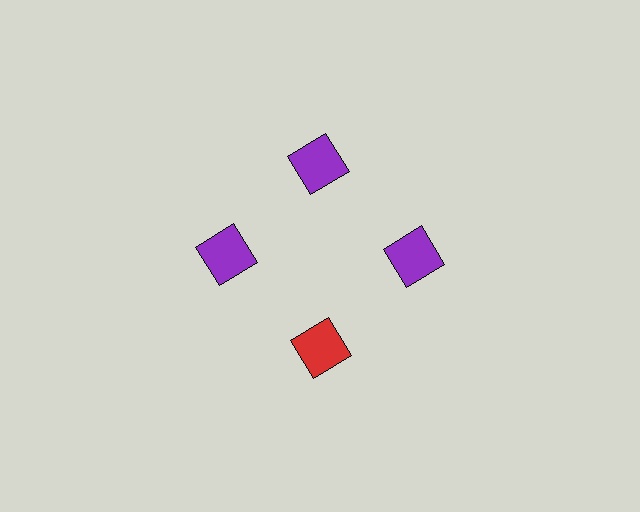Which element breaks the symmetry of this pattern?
The red square at roughly the 6 o'clock position breaks the symmetry. All other shapes are purple squares.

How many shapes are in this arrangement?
There are 4 shapes arranged in a ring pattern.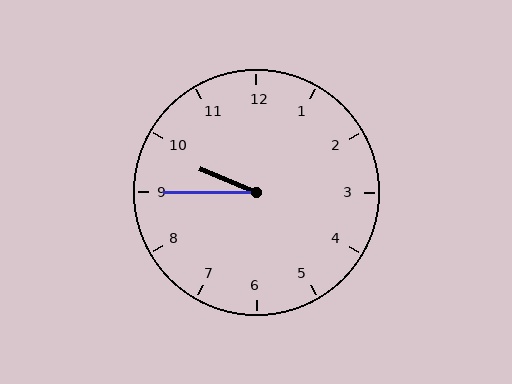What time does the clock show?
9:45.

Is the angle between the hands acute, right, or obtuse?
It is acute.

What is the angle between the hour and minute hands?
Approximately 22 degrees.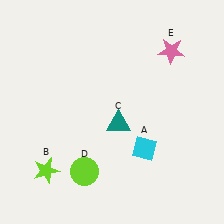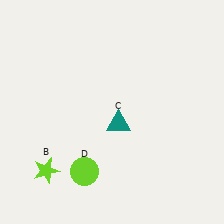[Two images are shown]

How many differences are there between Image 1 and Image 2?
There are 2 differences between the two images.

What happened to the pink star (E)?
The pink star (E) was removed in Image 2. It was in the top-right area of Image 1.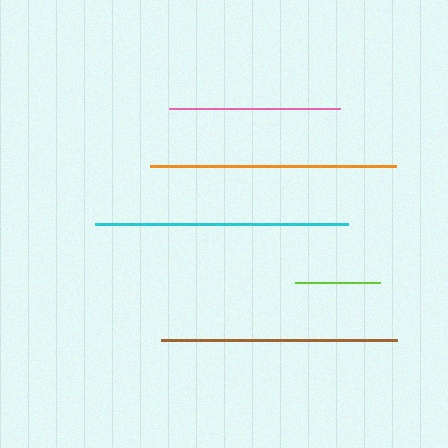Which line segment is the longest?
The cyan line is the longest at approximately 253 pixels.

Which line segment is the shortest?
The lime line is the shortest at approximately 85 pixels.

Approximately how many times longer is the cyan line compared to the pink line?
The cyan line is approximately 1.5 times the length of the pink line.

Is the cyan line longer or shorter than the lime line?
The cyan line is longer than the lime line.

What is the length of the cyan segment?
The cyan segment is approximately 253 pixels long.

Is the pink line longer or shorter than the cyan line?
The cyan line is longer than the pink line.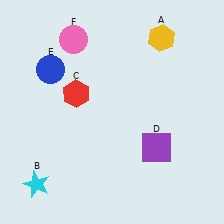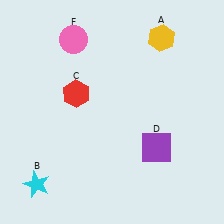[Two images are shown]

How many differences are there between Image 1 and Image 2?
There is 1 difference between the two images.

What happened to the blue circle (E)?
The blue circle (E) was removed in Image 2. It was in the top-left area of Image 1.